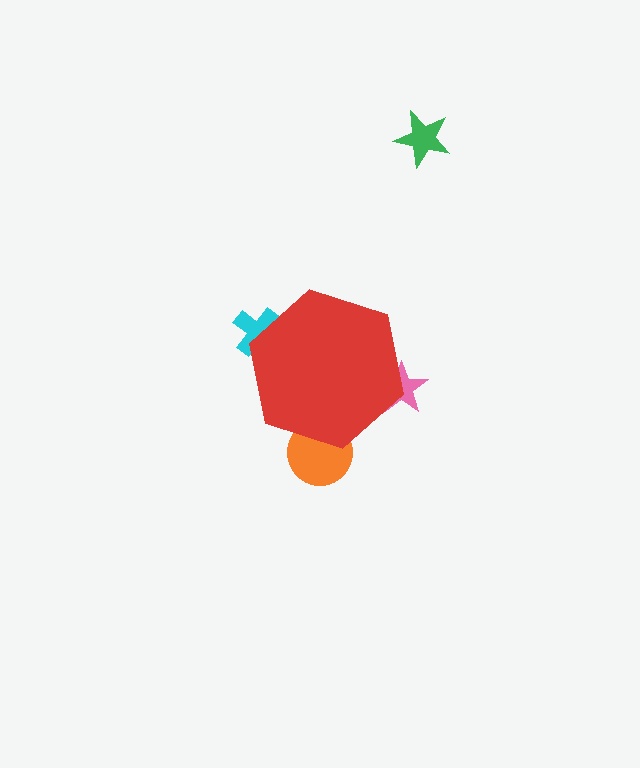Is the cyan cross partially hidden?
Yes, the cyan cross is partially hidden behind the red hexagon.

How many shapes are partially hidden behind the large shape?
3 shapes are partially hidden.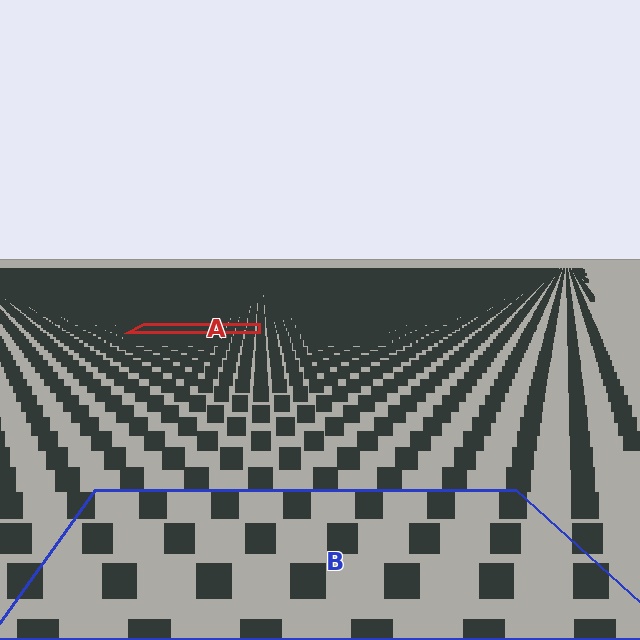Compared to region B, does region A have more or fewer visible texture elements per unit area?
Region A has more texture elements per unit area — they are packed more densely because it is farther away.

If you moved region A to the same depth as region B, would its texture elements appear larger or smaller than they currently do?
They would appear larger. At a closer depth, the same texture elements are projected at a bigger on-screen size.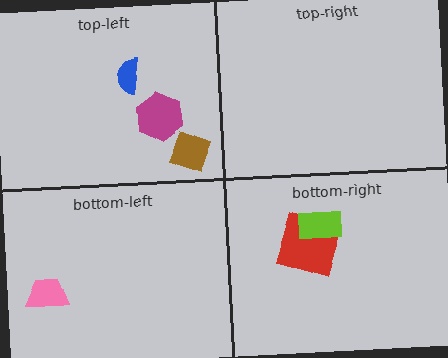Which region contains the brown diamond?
The top-left region.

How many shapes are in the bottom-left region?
1.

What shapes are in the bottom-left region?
The pink trapezoid.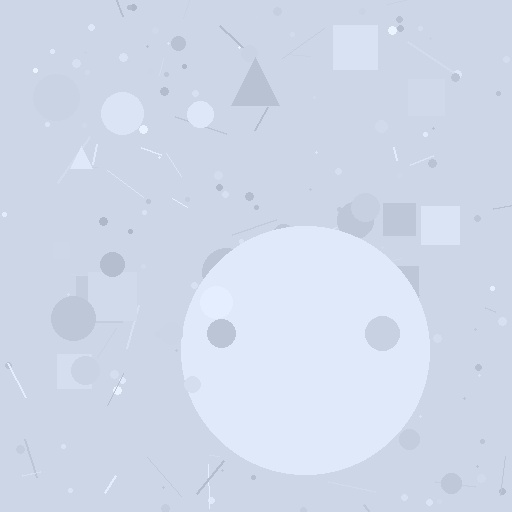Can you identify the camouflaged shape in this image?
The camouflaged shape is a circle.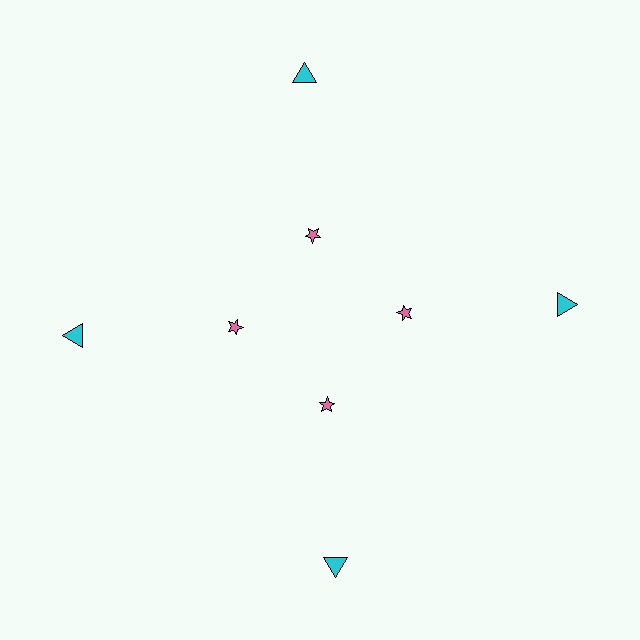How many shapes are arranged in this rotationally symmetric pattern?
There are 8 shapes, arranged in 4 groups of 2.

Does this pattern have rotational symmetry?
Yes, this pattern has 4-fold rotational symmetry. It looks the same after rotating 90 degrees around the center.